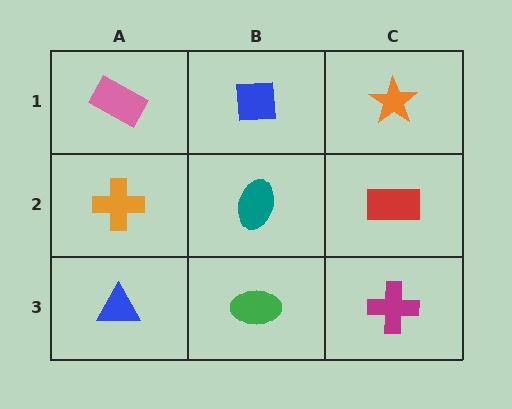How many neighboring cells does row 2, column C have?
3.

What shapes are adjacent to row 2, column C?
An orange star (row 1, column C), a magenta cross (row 3, column C), a teal ellipse (row 2, column B).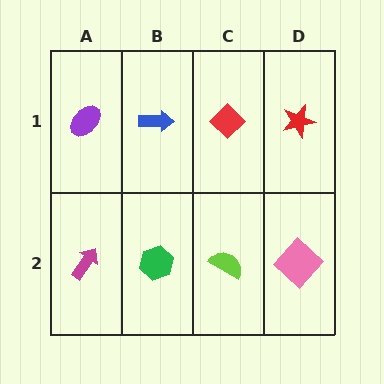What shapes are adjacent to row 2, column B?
A blue arrow (row 1, column B), a magenta arrow (row 2, column A), a lime semicircle (row 2, column C).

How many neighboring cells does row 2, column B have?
3.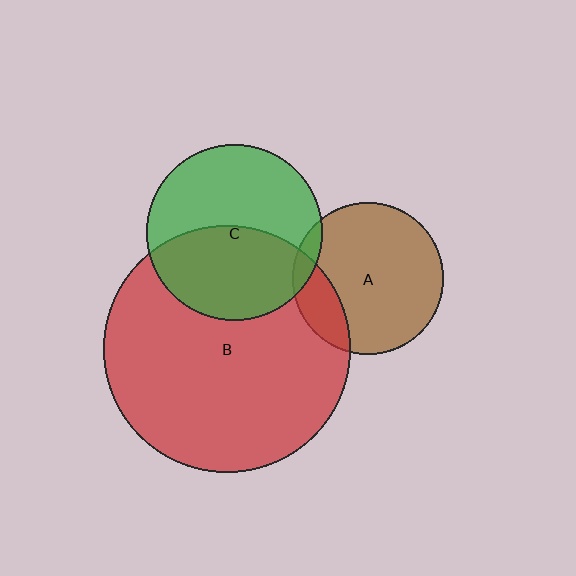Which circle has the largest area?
Circle B (red).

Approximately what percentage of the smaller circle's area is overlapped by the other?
Approximately 45%.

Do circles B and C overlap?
Yes.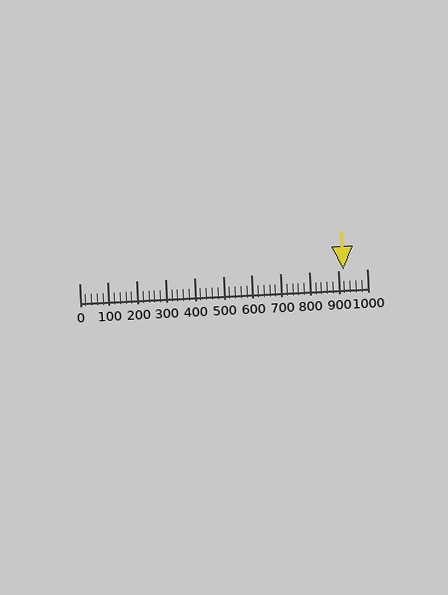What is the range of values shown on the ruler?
The ruler shows values from 0 to 1000.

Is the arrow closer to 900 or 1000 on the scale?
The arrow is closer to 900.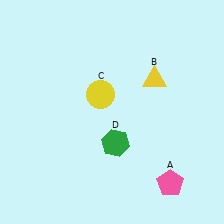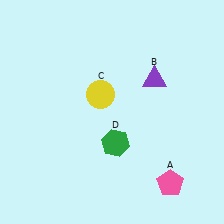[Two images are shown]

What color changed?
The triangle (B) changed from yellow in Image 1 to purple in Image 2.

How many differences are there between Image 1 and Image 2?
There is 1 difference between the two images.